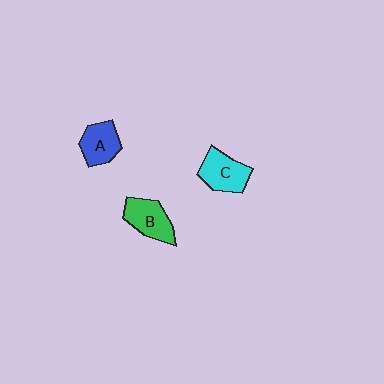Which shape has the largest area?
Shape C (cyan).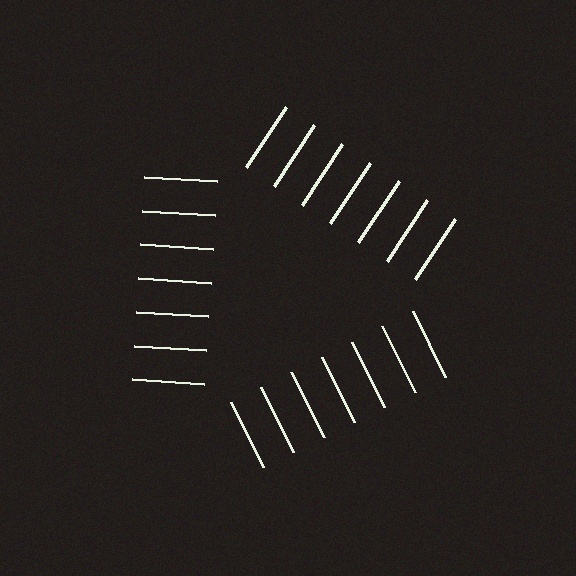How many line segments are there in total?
21 — 7 along each of the 3 edges.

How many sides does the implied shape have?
3 sides — the line-ends trace a triangle.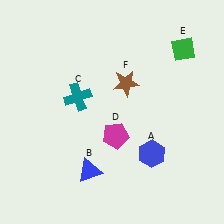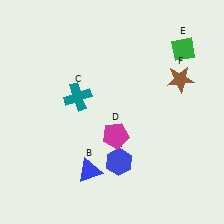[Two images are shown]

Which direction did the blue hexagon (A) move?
The blue hexagon (A) moved left.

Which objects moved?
The objects that moved are: the blue hexagon (A), the brown star (F).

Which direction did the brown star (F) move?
The brown star (F) moved right.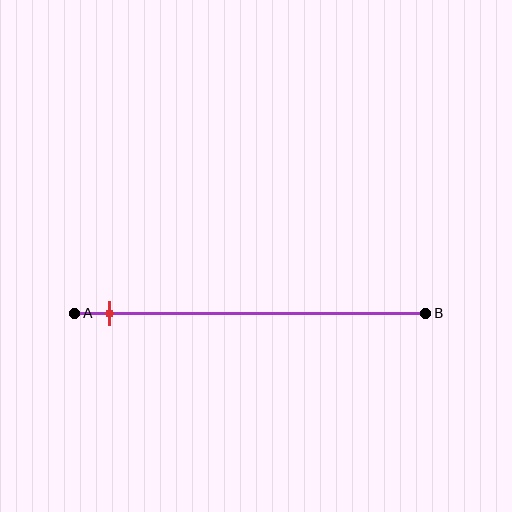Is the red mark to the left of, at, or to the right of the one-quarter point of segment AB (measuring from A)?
The red mark is to the left of the one-quarter point of segment AB.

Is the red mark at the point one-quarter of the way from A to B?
No, the mark is at about 10% from A, not at the 25% one-quarter point.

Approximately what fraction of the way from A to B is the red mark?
The red mark is approximately 10% of the way from A to B.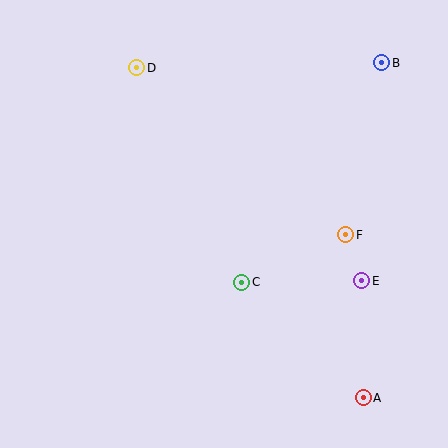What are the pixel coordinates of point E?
Point E is at (362, 281).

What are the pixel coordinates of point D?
Point D is at (137, 68).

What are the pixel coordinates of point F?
Point F is at (346, 235).